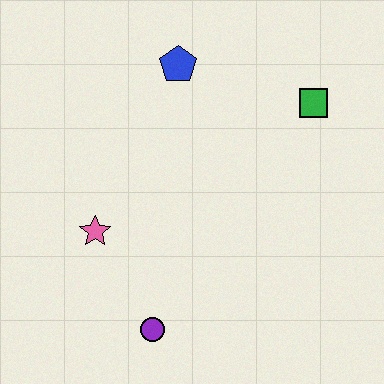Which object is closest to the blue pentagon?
The green square is closest to the blue pentagon.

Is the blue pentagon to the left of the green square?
Yes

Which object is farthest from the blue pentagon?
The purple circle is farthest from the blue pentagon.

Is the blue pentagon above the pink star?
Yes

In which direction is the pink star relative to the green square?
The pink star is to the left of the green square.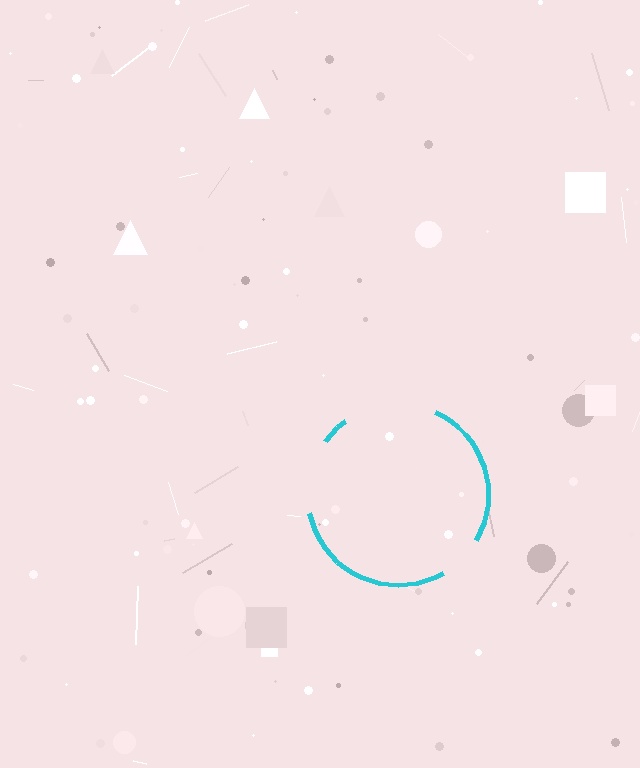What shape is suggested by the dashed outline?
The dashed outline suggests a circle.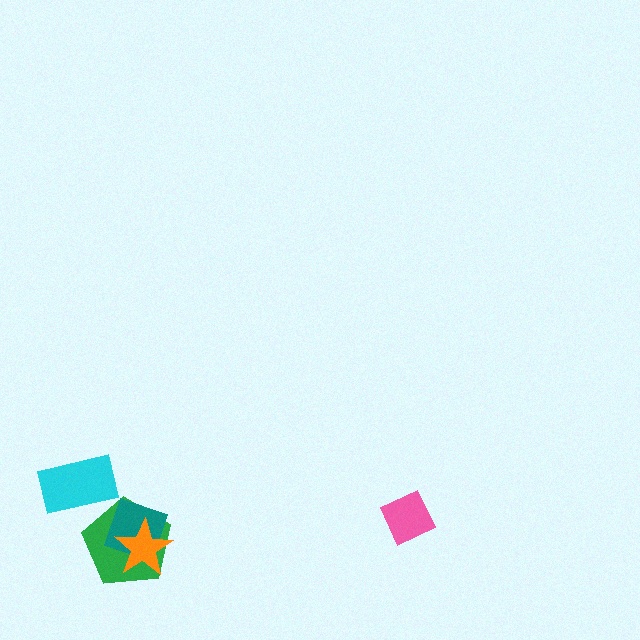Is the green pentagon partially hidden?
Yes, it is partially covered by another shape.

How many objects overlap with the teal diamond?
2 objects overlap with the teal diamond.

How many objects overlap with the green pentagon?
2 objects overlap with the green pentagon.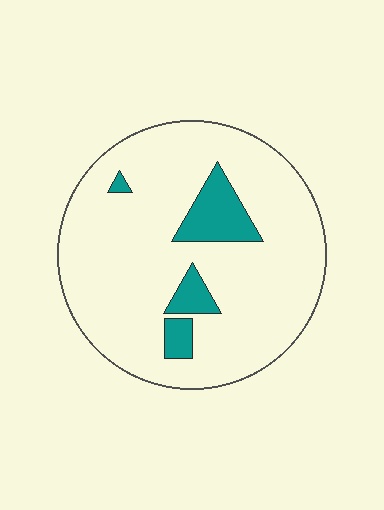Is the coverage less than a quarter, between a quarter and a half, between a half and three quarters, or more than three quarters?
Less than a quarter.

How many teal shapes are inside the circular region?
4.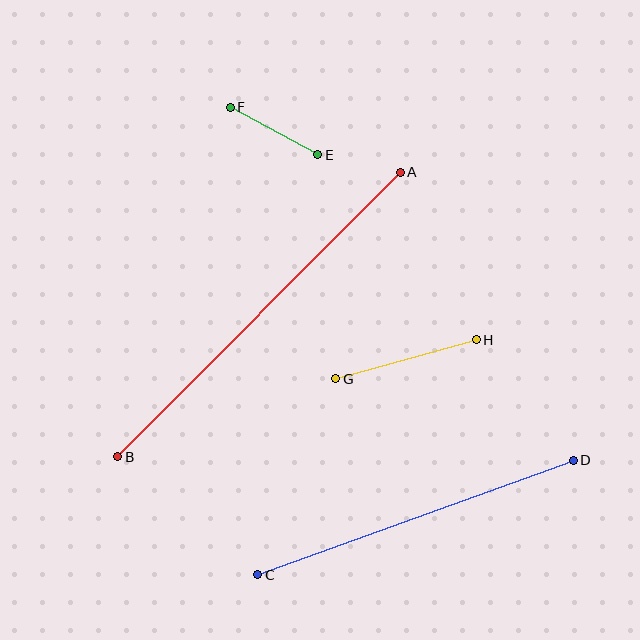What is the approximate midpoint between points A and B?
The midpoint is at approximately (259, 315) pixels.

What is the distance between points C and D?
The distance is approximately 335 pixels.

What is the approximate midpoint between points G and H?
The midpoint is at approximately (406, 359) pixels.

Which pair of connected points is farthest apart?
Points A and B are farthest apart.